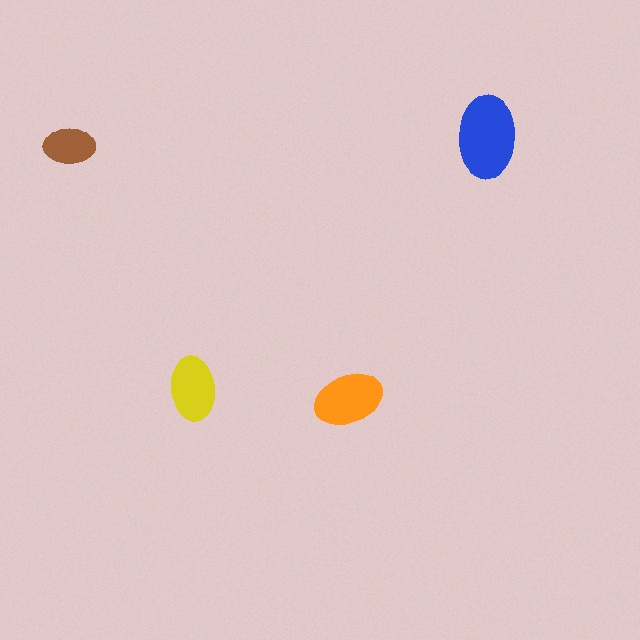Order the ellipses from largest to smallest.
the blue one, the orange one, the yellow one, the brown one.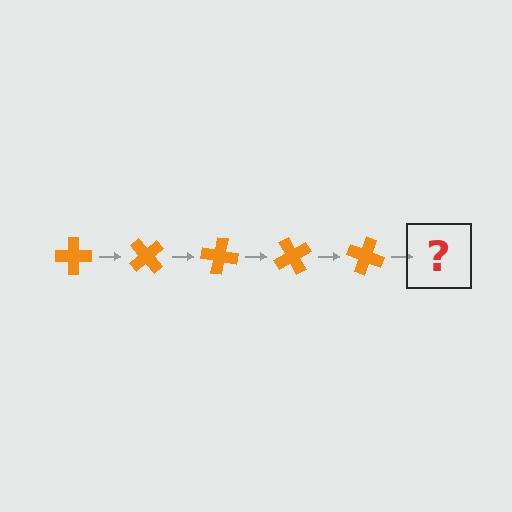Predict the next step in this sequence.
The next step is an orange cross rotated 250 degrees.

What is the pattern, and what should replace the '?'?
The pattern is that the cross rotates 50 degrees each step. The '?' should be an orange cross rotated 250 degrees.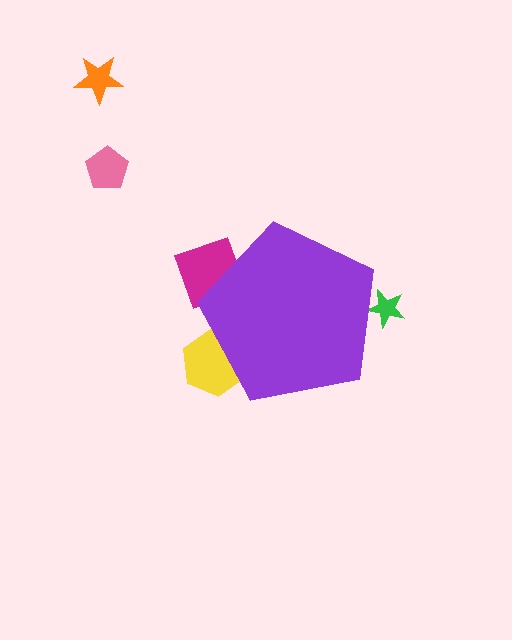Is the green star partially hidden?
Yes, the green star is partially hidden behind the purple pentagon.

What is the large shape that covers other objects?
A purple pentagon.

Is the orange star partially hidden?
No, the orange star is fully visible.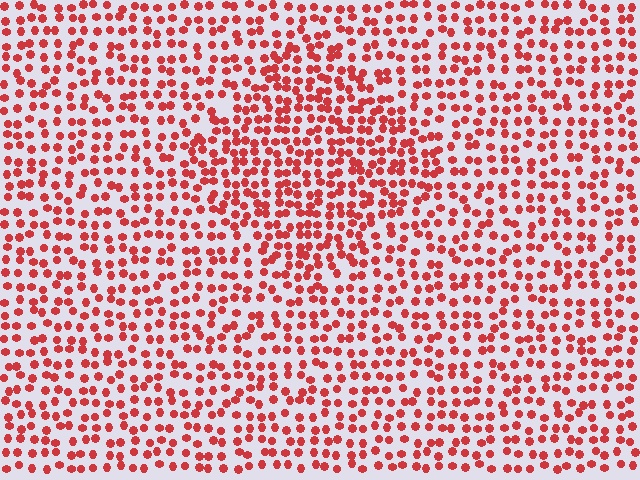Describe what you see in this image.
The image contains small red elements arranged at two different densities. A diamond-shaped region is visible where the elements are more densely packed than the surrounding area.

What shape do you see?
I see a diamond.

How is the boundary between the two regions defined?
The boundary is defined by a change in element density (approximately 1.5x ratio). All elements are the same color, size, and shape.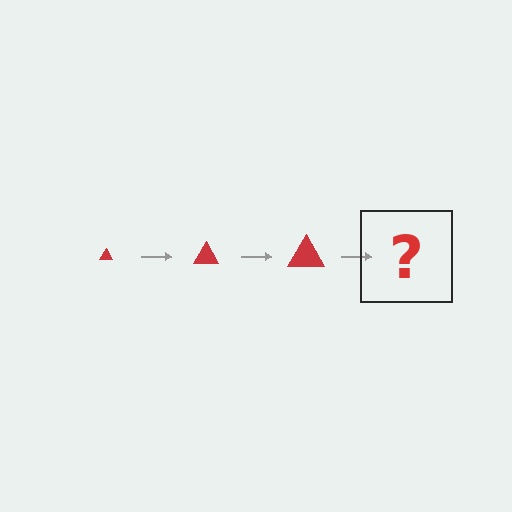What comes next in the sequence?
The next element should be a red triangle, larger than the previous one.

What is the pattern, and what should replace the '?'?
The pattern is that the triangle gets progressively larger each step. The '?' should be a red triangle, larger than the previous one.